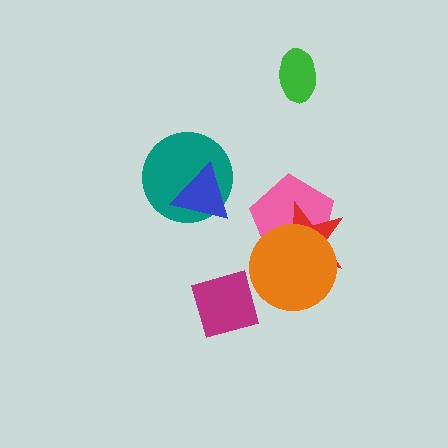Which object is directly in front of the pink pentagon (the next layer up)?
The red star is directly in front of the pink pentagon.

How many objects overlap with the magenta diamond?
0 objects overlap with the magenta diamond.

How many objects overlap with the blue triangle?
1 object overlaps with the blue triangle.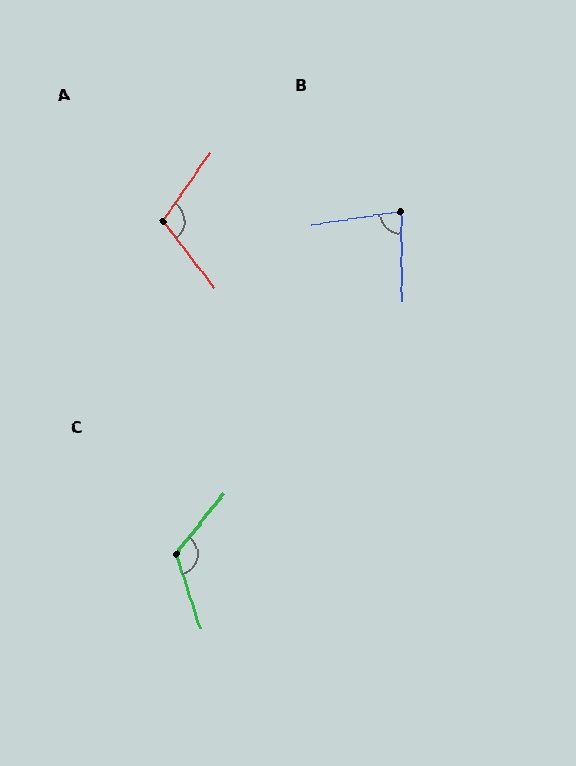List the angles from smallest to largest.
B (82°), A (108°), C (123°).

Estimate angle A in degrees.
Approximately 108 degrees.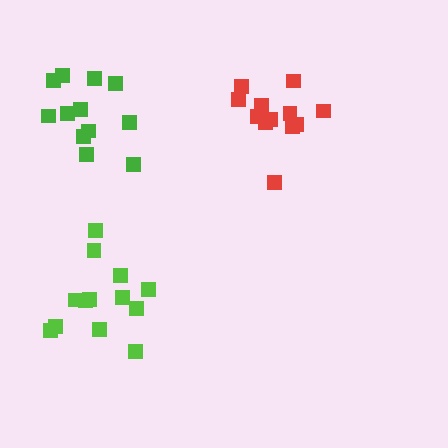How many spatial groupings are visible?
There are 3 spatial groupings.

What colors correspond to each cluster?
The clusters are colored: red, green, lime.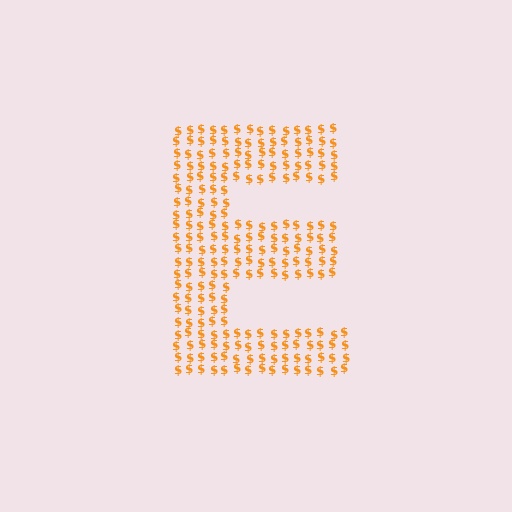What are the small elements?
The small elements are dollar signs.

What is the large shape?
The large shape is the letter E.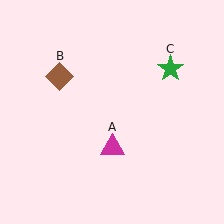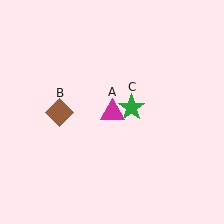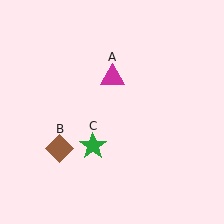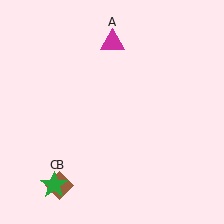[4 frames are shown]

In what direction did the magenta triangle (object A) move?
The magenta triangle (object A) moved up.